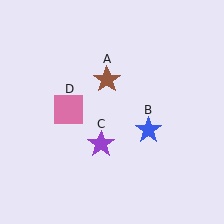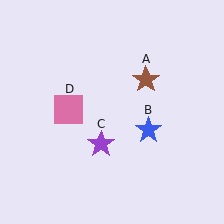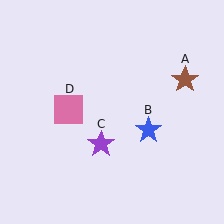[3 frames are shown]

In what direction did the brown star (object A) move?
The brown star (object A) moved right.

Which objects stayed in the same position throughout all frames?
Blue star (object B) and purple star (object C) and pink square (object D) remained stationary.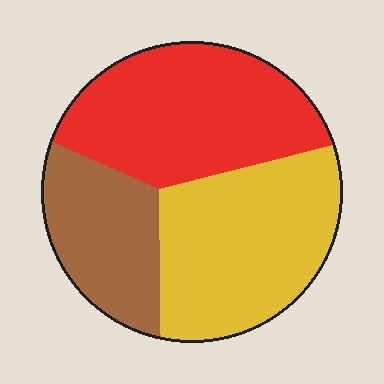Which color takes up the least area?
Brown, at roughly 25%.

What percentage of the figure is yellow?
Yellow takes up about three eighths (3/8) of the figure.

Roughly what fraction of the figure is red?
Red takes up between a quarter and a half of the figure.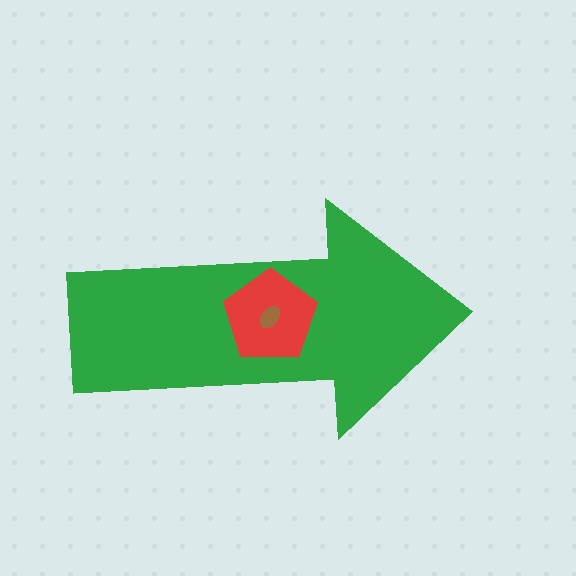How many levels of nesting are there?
3.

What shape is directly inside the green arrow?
The red pentagon.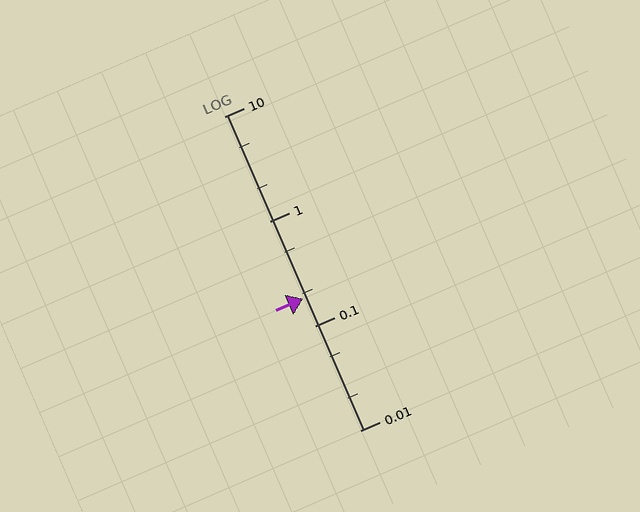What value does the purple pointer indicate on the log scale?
The pointer indicates approximately 0.18.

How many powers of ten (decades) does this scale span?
The scale spans 3 decades, from 0.01 to 10.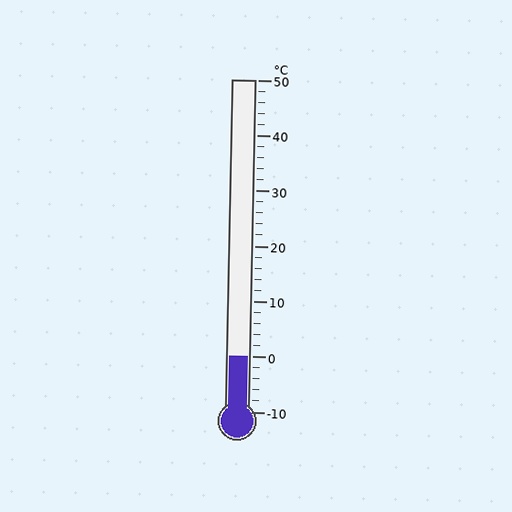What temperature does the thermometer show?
The thermometer shows approximately 0°C.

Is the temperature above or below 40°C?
The temperature is below 40°C.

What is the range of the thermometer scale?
The thermometer scale ranges from -10°C to 50°C.